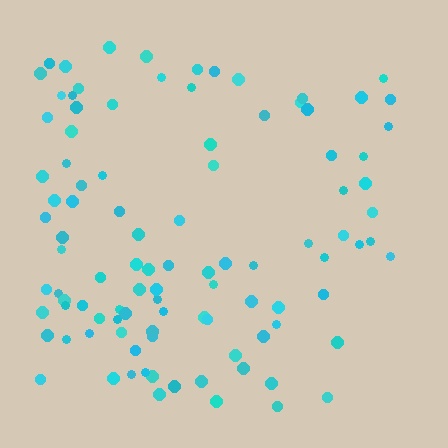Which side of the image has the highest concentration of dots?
The left.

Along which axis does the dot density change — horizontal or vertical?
Horizontal.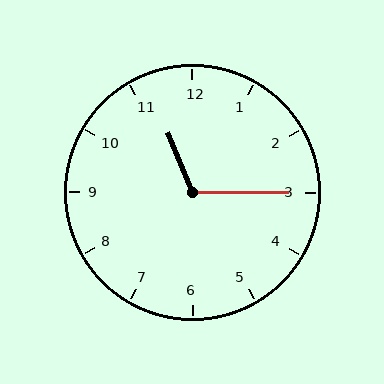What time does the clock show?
11:15.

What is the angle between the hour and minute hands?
Approximately 112 degrees.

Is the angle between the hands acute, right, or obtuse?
It is obtuse.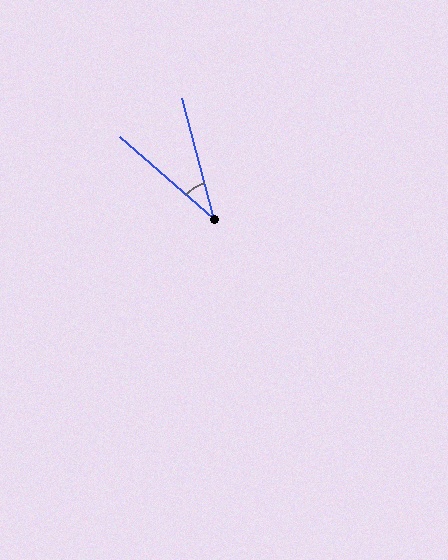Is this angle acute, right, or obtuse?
It is acute.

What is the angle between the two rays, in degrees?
Approximately 34 degrees.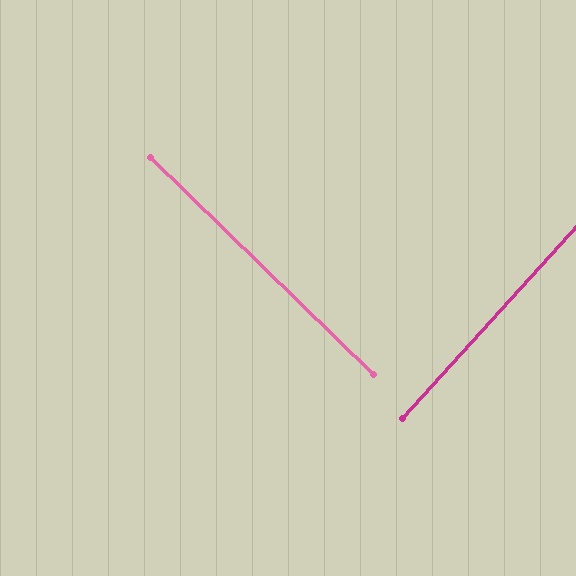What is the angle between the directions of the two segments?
Approximately 88 degrees.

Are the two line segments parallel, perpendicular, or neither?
Perpendicular — they meet at approximately 88°.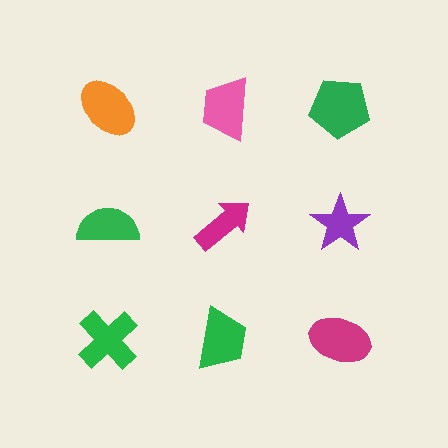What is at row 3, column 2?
A green trapezoid.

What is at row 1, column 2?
A pink trapezoid.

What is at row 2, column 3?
A purple star.